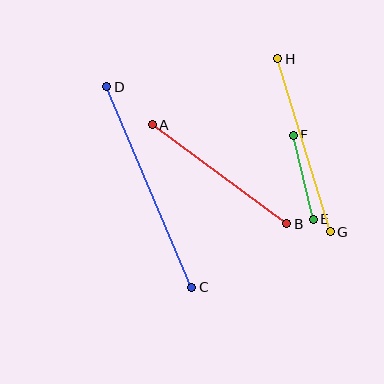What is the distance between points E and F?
The distance is approximately 87 pixels.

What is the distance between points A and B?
The distance is approximately 167 pixels.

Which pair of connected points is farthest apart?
Points C and D are farthest apart.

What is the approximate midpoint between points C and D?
The midpoint is at approximately (149, 187) pixels.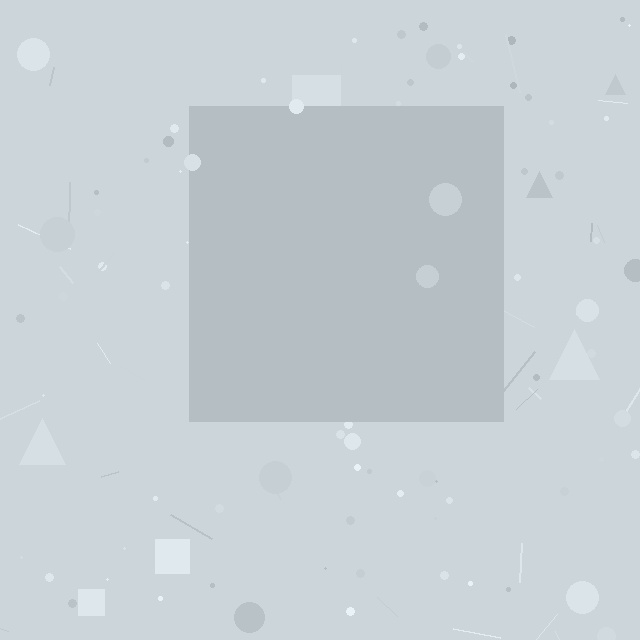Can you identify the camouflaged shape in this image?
The camouflaged shape is a square.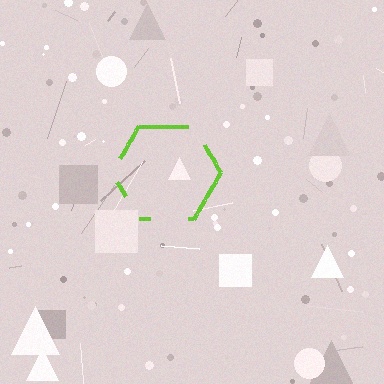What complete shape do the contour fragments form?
The contour fragments form a hexagon.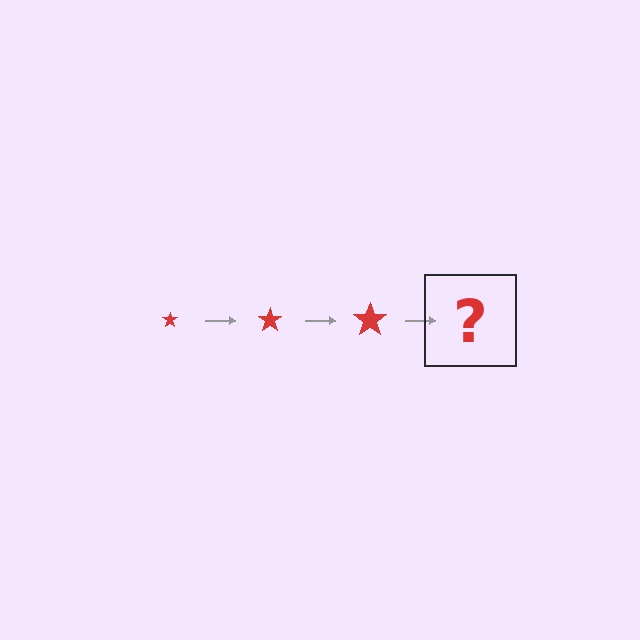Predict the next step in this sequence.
The next step is a red star, larger than the previous one.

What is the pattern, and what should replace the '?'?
The pattern is that the star gets progressively larger each step. The '?' should be a red star, larger than the previous one.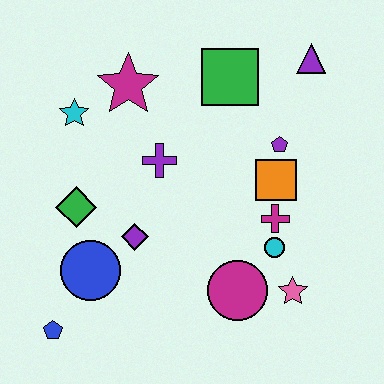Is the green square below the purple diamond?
No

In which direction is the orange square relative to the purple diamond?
The orange square is to the right of the purple diamond.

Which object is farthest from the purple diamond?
The purple triangle is farthest from the purple diamond.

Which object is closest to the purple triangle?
The green square is closest to the purple triangle.